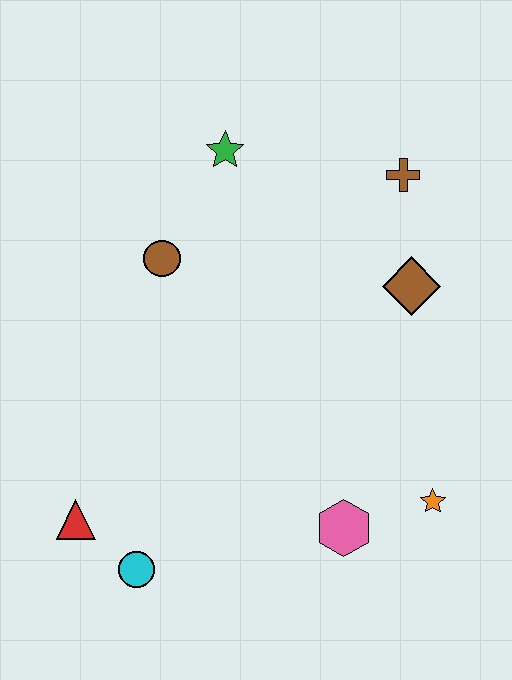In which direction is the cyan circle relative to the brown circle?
The cyan circle is below the brown circle.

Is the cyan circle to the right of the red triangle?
Yes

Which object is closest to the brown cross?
The brown diamond is closest to the brown cross.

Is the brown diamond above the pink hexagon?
Yes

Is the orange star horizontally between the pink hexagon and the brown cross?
No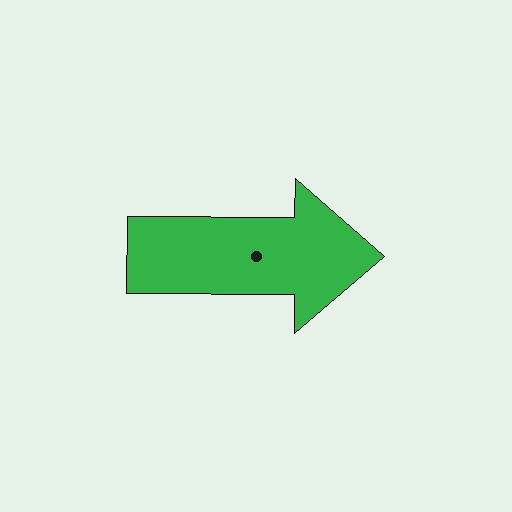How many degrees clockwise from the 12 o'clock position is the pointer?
Approximately 90 degrees.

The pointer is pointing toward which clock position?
Roughly 3 o'clock.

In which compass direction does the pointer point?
East.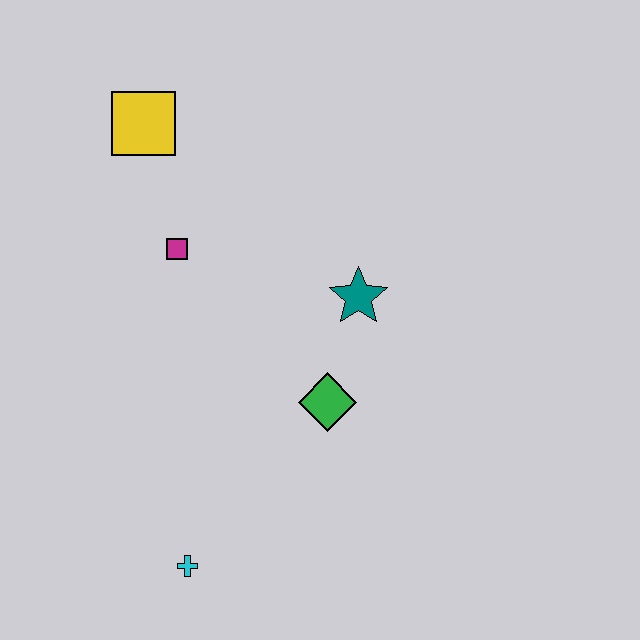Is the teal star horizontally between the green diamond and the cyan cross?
No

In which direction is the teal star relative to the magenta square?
The teal star is to the right of the magenta square.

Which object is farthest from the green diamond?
The yellow square is farthest from the green diamond.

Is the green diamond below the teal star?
Yes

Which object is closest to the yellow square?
The magenta square is closest to the yellow square.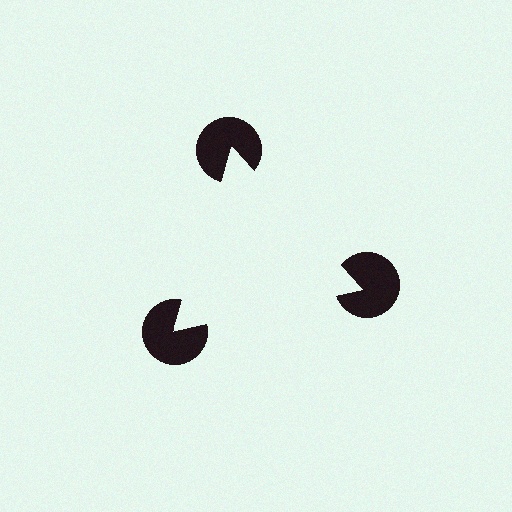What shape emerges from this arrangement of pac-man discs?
An illusory triangle — its edges are inferred from the aligned wedge cuts in the pac-man discs, not physically drawn.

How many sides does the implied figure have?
3 sides.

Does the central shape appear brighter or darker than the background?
It typically appears slightly brighter than the background, even though no actual brightness change is drawn.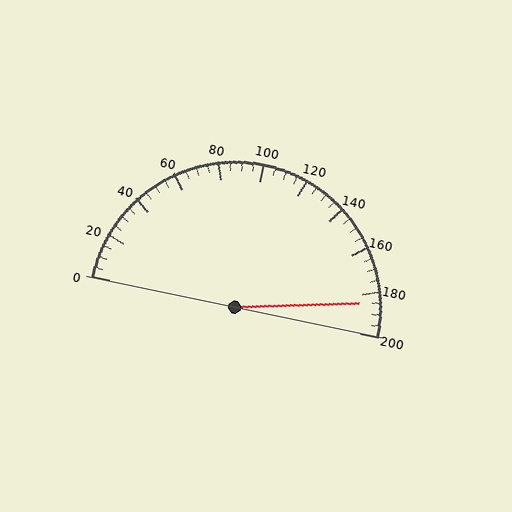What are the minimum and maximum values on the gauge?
The gauge ranges from 0 to 200.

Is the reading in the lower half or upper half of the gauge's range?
The reading is in the upper half of the range (0 to 200).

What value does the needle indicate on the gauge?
The needle indicates approximately 185.